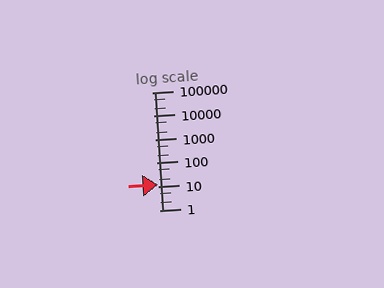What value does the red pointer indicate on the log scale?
The pointer indicates approximately 12.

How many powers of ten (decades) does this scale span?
The scale spans 5 decades, from 1 to 100000.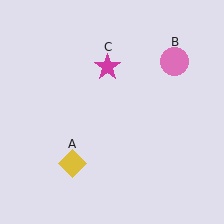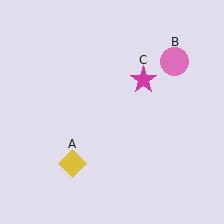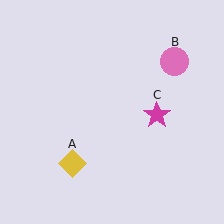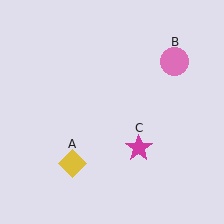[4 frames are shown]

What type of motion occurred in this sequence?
The magenta star (object C) rotated clockwise around the center of the scene.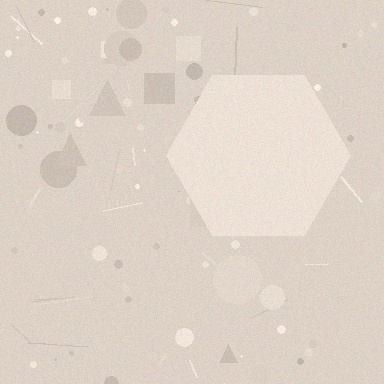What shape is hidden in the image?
A hexagon is hidden in the image.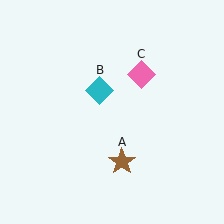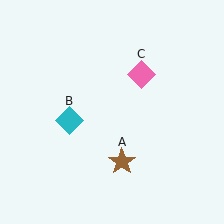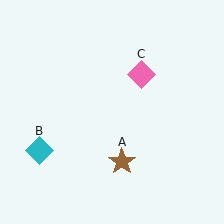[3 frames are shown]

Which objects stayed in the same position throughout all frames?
Brown star (object A) and pink diamond (object C) remained stationary.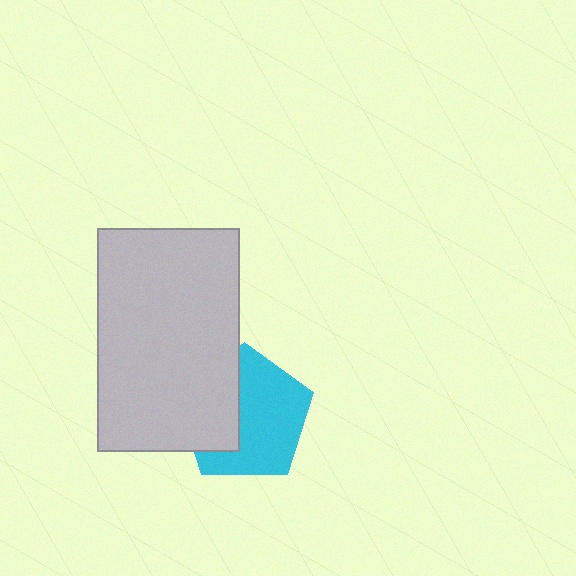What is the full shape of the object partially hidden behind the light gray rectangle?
The partially hidden object is a cyan pentagon.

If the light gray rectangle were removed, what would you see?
You would see the complete cyan pentagon.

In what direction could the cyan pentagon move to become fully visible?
The cyan pentagon could move right. That would shift it out from behind the light gray rectangle entirely.